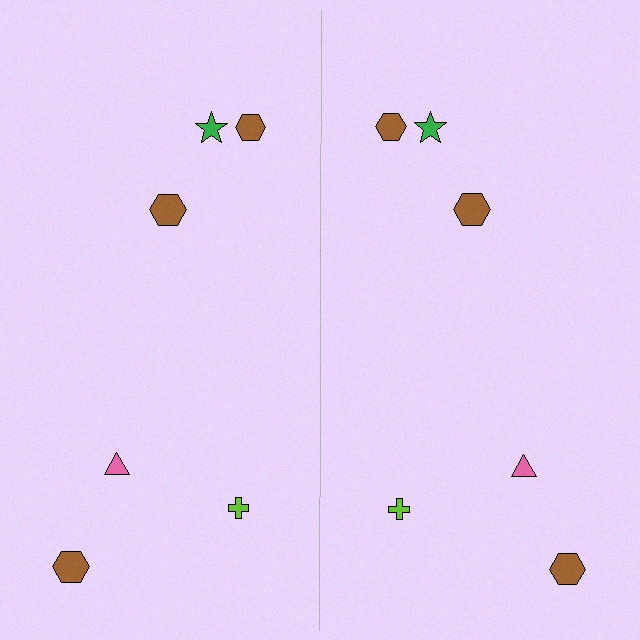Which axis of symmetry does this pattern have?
The pattern has a vertical axis of symmetry running through the center of the image.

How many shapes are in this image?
There are 12 shapes in this image.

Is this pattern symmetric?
Yes, this pattern has bilateral (reflection) symmetry.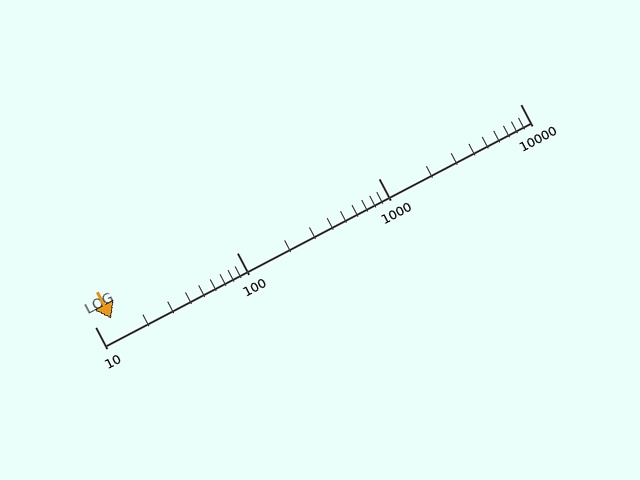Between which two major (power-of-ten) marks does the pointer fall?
The pointer is between 10 and 100.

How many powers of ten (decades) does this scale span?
The scale spans 3 decades, from 10 to 10000.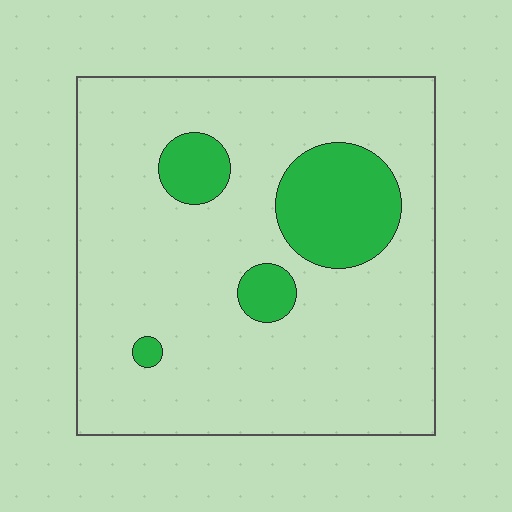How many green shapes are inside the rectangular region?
4.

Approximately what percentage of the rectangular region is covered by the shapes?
Approximately 15%.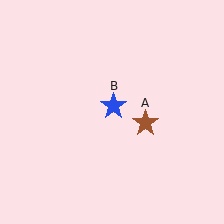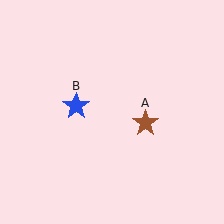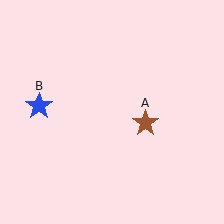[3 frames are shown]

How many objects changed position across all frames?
1 object changed position: blue star (object B).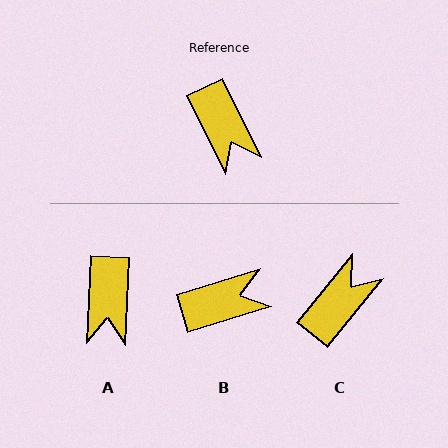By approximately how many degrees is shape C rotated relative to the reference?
Approximately 115 degrees counter-clockwise.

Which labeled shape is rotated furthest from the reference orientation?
C, about 115 degrees away.